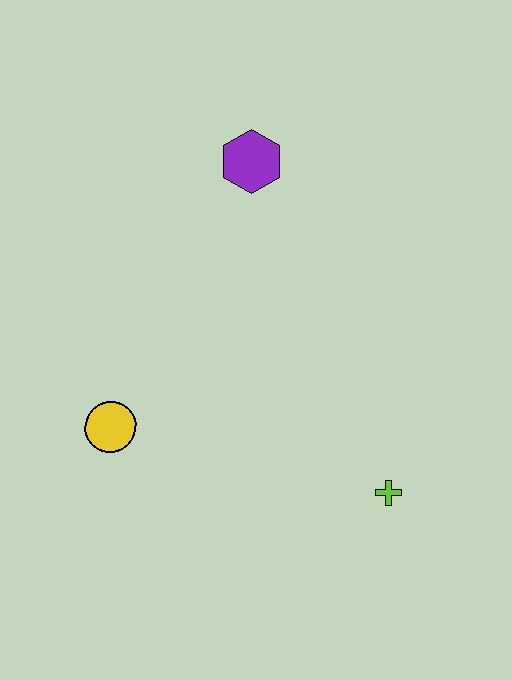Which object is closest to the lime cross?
The yellow circle is closest to the lime cross.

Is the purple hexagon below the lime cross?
No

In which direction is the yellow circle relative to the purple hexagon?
The yellow circle is below the purple hexagon.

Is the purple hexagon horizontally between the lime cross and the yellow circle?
Yes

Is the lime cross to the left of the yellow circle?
No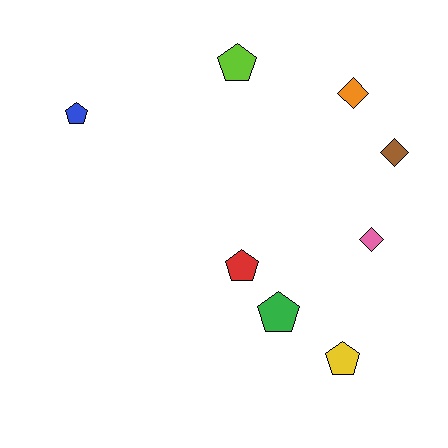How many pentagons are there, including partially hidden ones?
There are 5 pentagons.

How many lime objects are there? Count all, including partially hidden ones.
There is 1 lime object.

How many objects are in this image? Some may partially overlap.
There are 8 objects.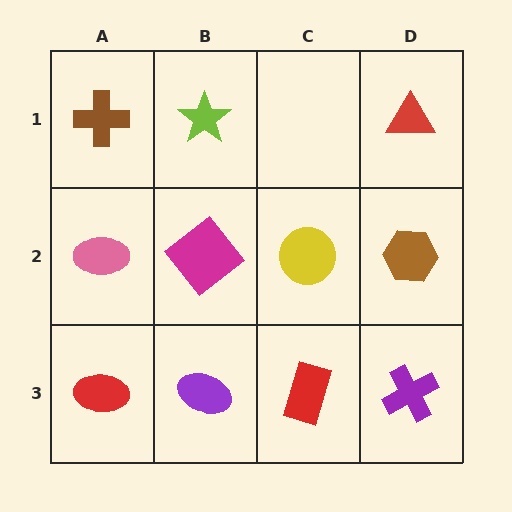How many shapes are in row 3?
4 shapes.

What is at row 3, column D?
A purple cross.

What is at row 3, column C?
A red rectangle.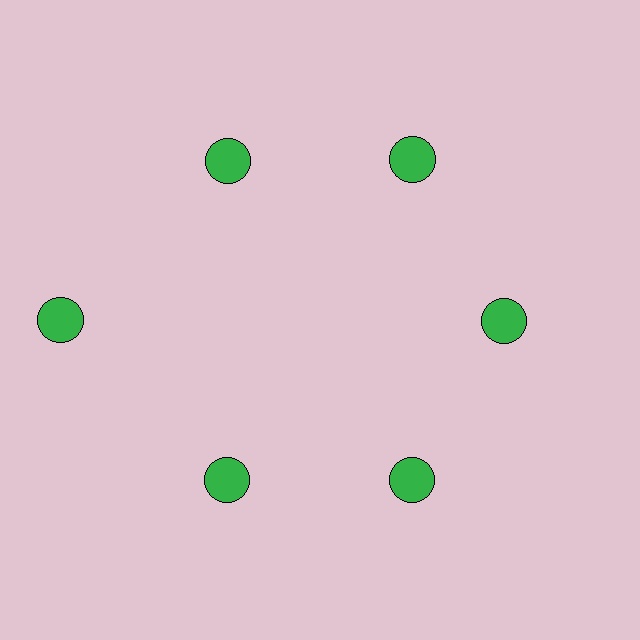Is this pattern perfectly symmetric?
No. The 6 green circles are arranged in a ring, but one element near the 9 o'clock position is pushed outward from the center, breaking the 6-fold rotational symmetry.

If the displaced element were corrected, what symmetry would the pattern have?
It would have 6-fold rotational symmetry — the pattern would map onto itself every 60 degrees.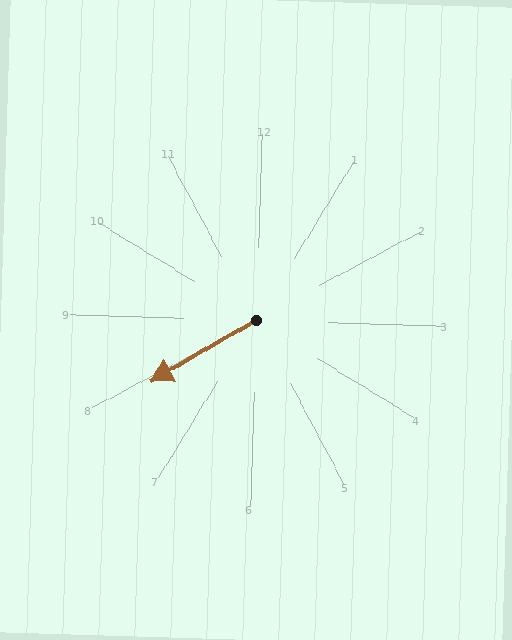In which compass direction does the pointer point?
Southwest.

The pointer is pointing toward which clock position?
Roughly 8 o'clock.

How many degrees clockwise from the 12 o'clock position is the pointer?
Approximately 238 degrees.